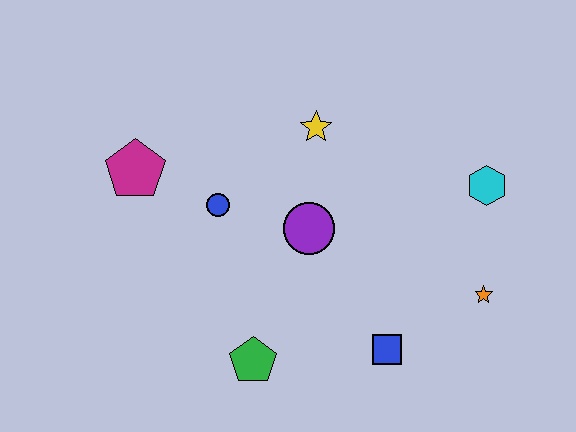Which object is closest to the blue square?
The orange star is closest to the blue square.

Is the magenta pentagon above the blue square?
Yes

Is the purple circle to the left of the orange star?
Yes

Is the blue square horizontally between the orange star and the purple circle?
Yes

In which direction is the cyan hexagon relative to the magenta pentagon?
The cyan hexagon is to the right of the magenta pentagon.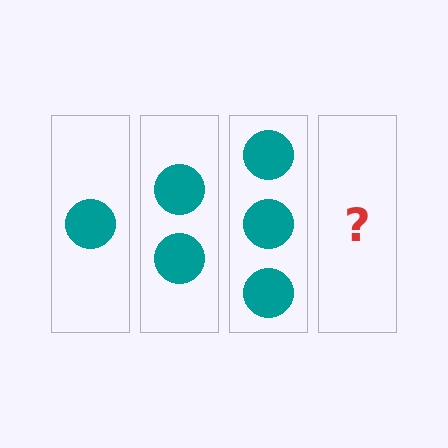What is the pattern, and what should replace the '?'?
The pattern is that each step adds one more circle. The '?' should be 4 circles.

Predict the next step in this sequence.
The next step is 4 circles.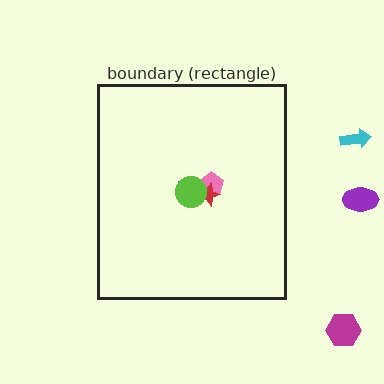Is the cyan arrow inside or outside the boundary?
Outside.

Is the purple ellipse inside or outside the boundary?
Outside.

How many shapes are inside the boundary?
4 inside, 3 outside.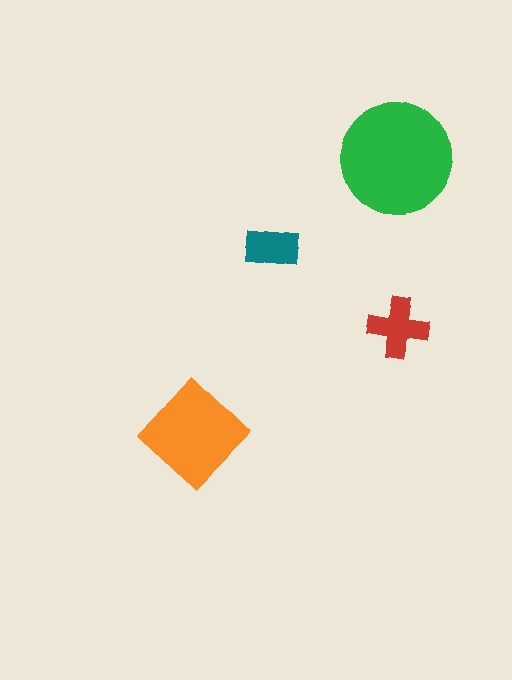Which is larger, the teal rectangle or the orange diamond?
The orange diamond.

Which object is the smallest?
The teal rectangle.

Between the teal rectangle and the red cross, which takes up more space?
The red cross.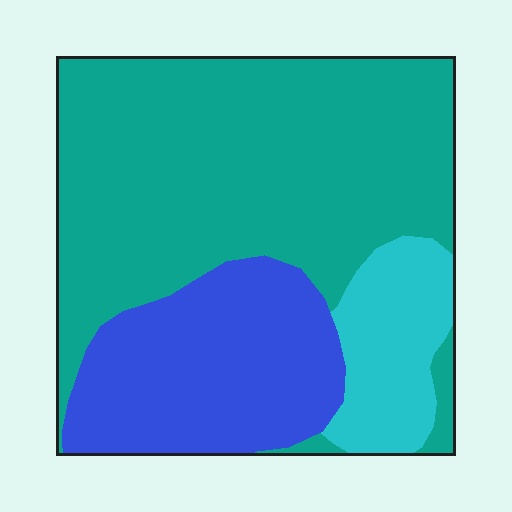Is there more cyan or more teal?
Teal.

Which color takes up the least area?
Cyan, at roughly 15%.